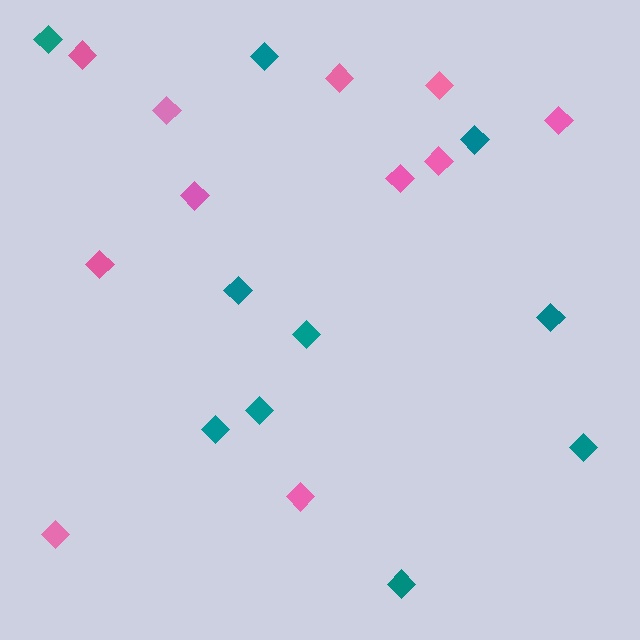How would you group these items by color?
There are 2 groups: one group of pink diamonds (11) and one group of teal diamonds (10).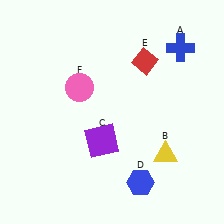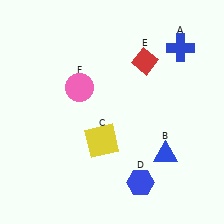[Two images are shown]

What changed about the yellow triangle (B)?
In Image 1, B is yellow. In Image 2, it changed to blue.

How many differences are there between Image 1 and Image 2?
There are 2 differences between the two images.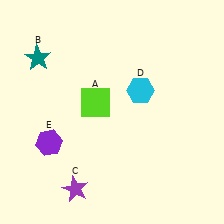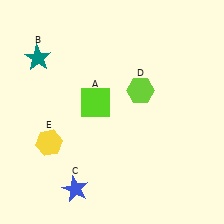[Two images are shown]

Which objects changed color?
C changed from purple to blue. D changed from cyan to lime. E changed from purple to yellow.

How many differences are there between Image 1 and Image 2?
There are 3 differences between the two images.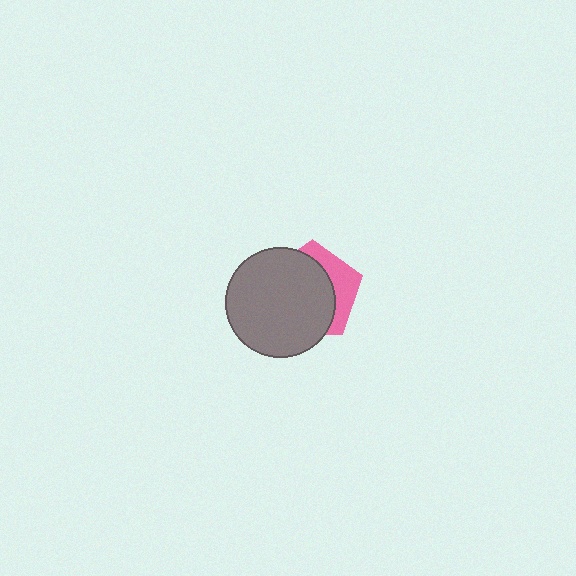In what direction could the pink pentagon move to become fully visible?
The pink pentagon could move toward the upper-right. That would shift it out from behind the gray circle entirely.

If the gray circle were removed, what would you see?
You would see the complete pink pentagon.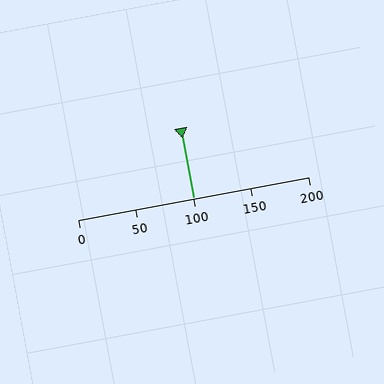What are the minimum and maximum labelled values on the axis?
The axis runs from 0 to 200.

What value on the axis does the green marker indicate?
The marker indicates approximately 100.